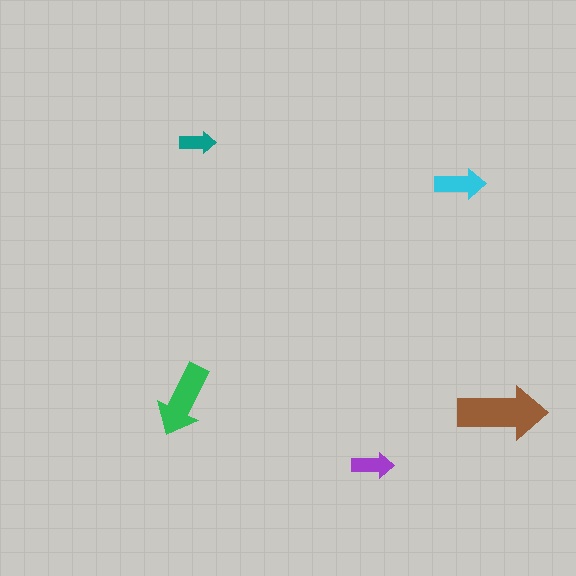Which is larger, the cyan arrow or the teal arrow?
The cyan one.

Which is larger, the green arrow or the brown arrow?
The brown one.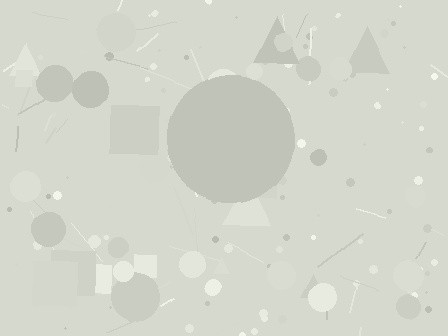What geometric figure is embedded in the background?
A circle is embedded in the background.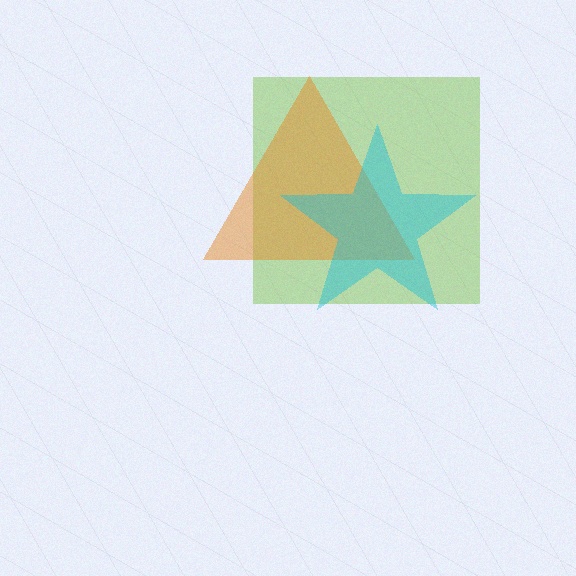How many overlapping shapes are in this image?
There are 3 overlapping shapes in the image.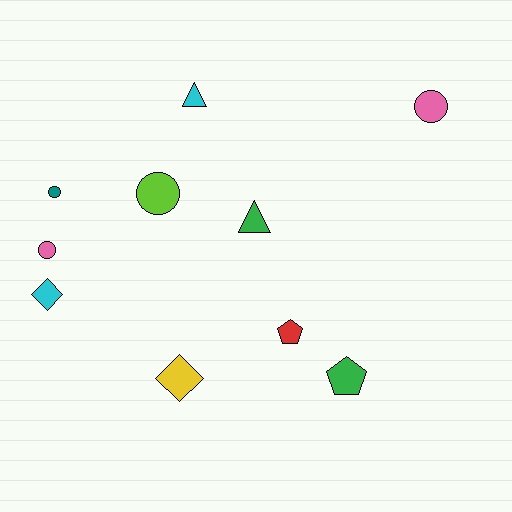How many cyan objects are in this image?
There are 2 cyan objects.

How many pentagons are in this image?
There are 2 pentagons.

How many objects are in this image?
There are 10 objects.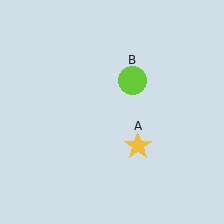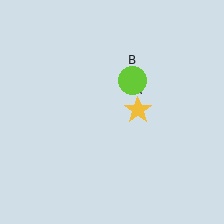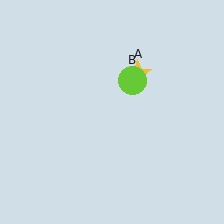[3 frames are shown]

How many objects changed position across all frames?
1 object changed position: yellow star (object A).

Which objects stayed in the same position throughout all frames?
Lime circle (object B) remained stationary.